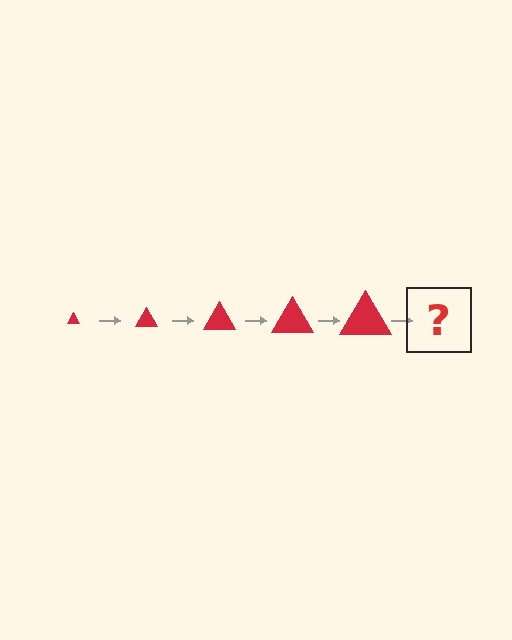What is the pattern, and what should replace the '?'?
The pattern is that the triangle gets progressively larger each step. The '?' should be a red triangle, larger than the previous one.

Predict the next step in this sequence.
The next step is a red triangle, larger than the previous one.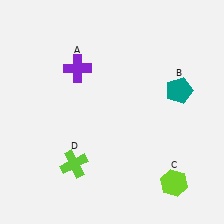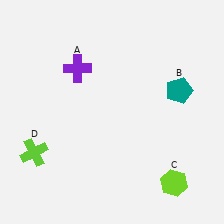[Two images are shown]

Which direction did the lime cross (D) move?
The lime cross (D) moved left.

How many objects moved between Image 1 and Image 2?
1 object moved between the two images.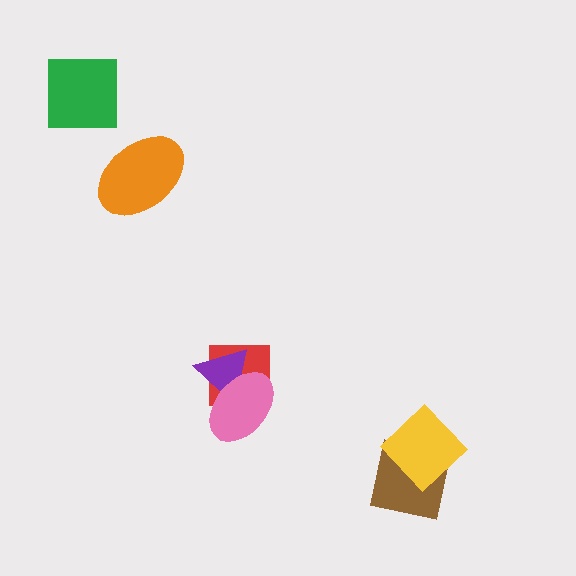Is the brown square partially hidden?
Yes, it is partially covered by another shape.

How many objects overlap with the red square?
2 objects overlap with the red square.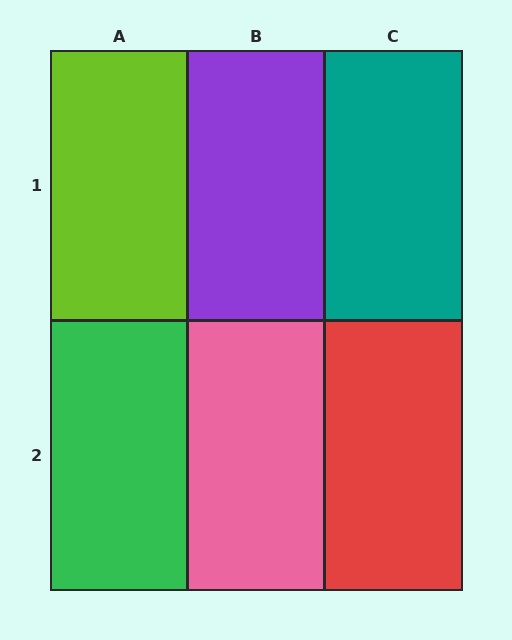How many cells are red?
1 cell is red.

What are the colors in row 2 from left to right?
Green, pink, red.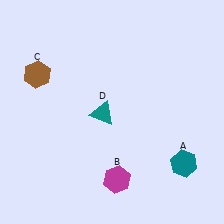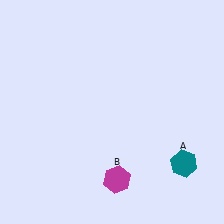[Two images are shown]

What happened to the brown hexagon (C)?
The brown hexagon (C) was removed in Image 2. It was in the top-left area of Image 1.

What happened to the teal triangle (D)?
The teal triangle (D) was removed in Image 2. It was in the bottom-left area of Image 1.